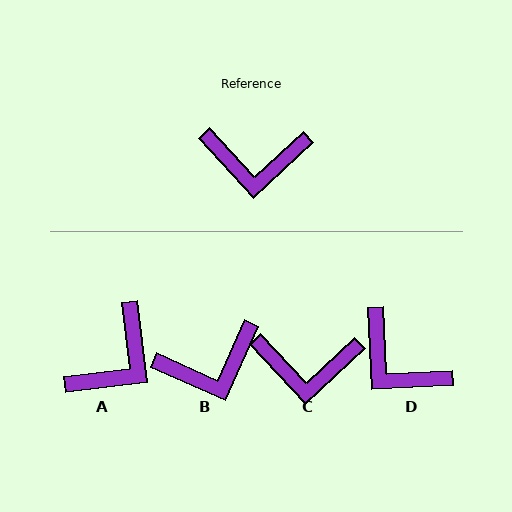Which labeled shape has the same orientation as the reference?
C.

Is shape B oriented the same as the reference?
No, it is off by about 23 degrees.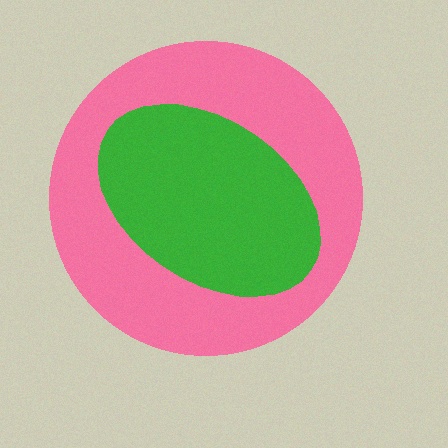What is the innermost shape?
The green ellipse.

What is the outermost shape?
The pink circle.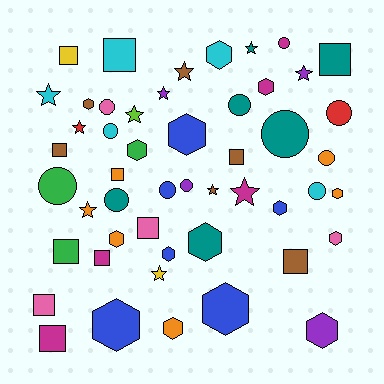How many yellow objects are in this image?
There are 2 yellow objects.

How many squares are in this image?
There are 12 squares.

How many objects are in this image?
There are 50 objects.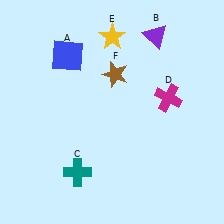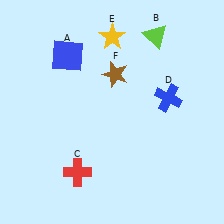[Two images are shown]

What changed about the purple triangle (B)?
In Image 1, B is purple. In Image 2, it changed to lime.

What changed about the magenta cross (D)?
In Image 1, D is magenta. In Image 2, it changed to blue.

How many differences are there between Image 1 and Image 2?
There are 3 differences between the two images.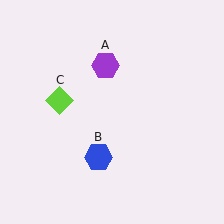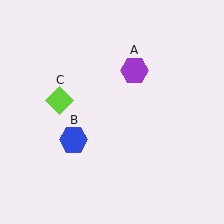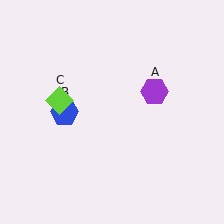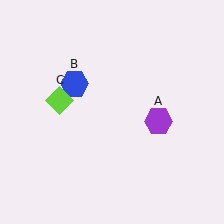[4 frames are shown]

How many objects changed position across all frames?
2 objects changed position: purple hexagon (object A), blue hexagon (object B).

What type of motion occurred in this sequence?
The purple hexagon (object A), blue hexagon (object B) rotated clockwise around the center of the scene.